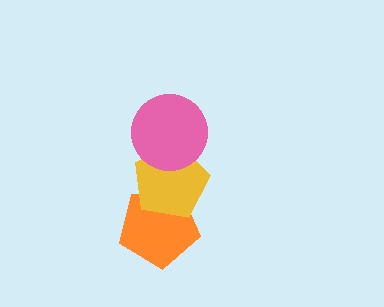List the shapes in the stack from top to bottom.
From top to bottom: the pink circle, the yellow pentagon, the orange pentagon.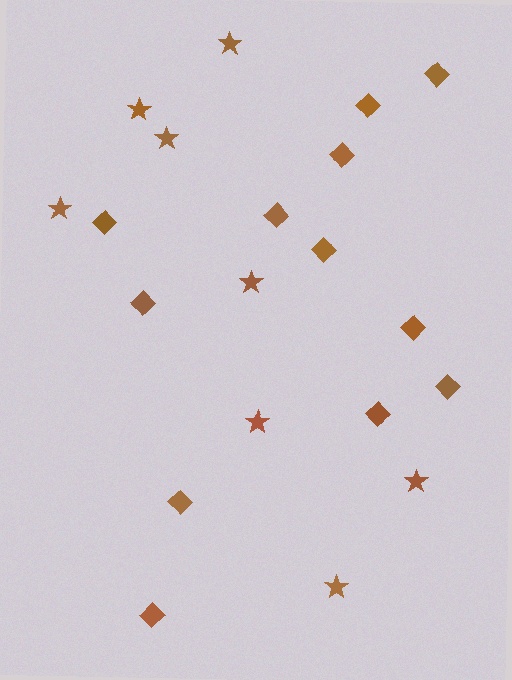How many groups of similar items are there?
There are 2 groups: one group of diamonds (12) and one group of stars (8).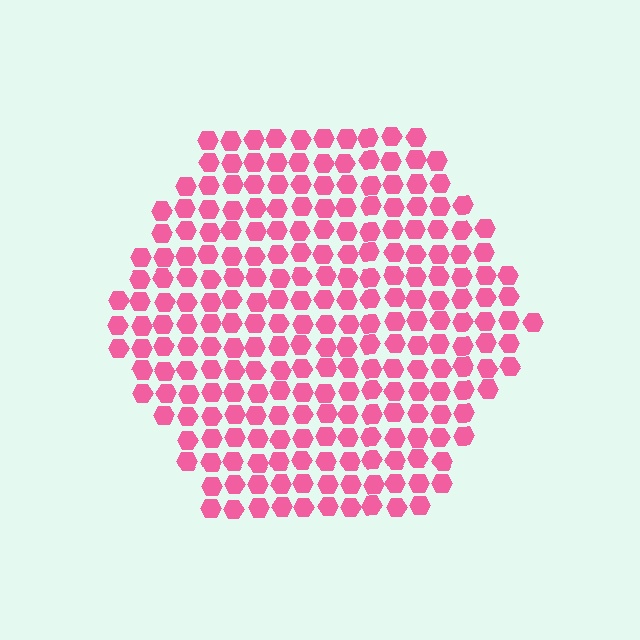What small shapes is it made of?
It is made of small hexagons.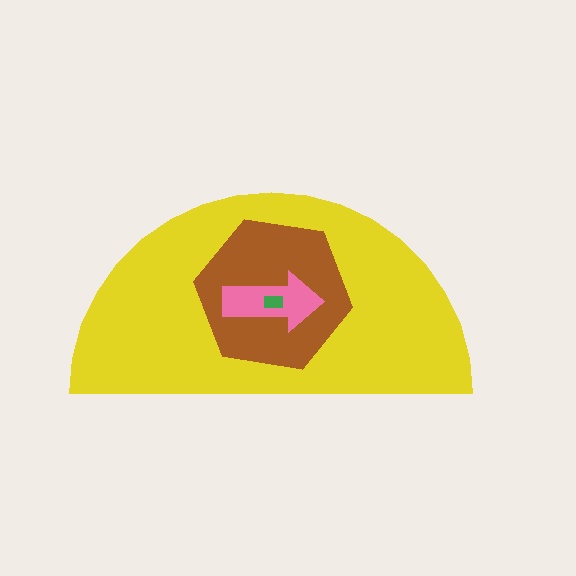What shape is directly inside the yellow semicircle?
The brown hexagon.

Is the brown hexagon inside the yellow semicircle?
Yes.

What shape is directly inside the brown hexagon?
The pink arrow.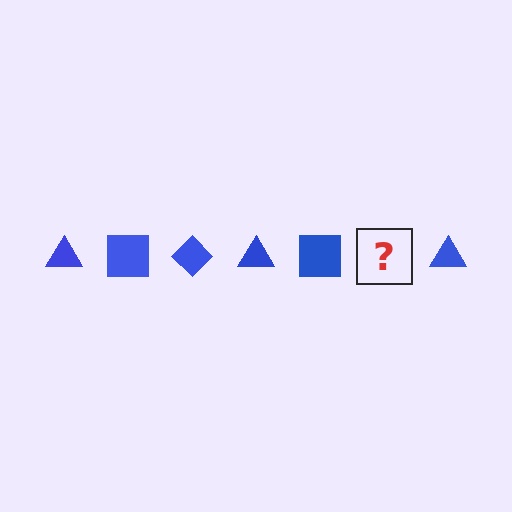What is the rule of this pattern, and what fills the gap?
The rule is that the pattern cycles through triangle, square, diamond shapes in blue. The gap should be filled with a blue diamond.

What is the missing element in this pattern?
The missing element is a blue diamond.